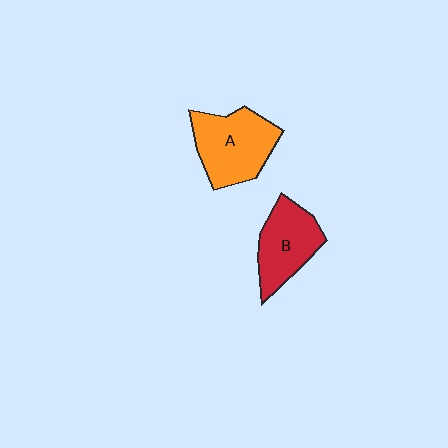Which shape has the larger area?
Shape A (orange).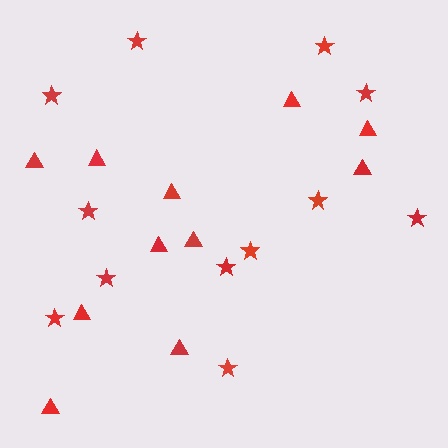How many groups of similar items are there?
There are 2 groups: one group of triangles (11) and one group of stars (12).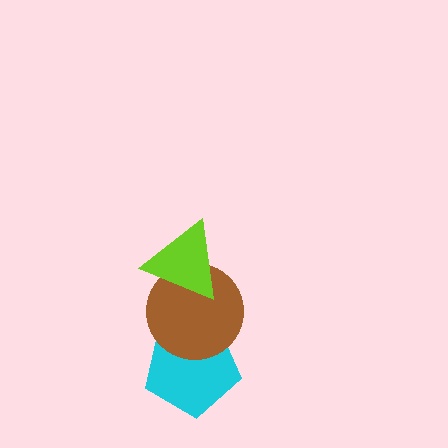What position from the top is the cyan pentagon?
The cyan pentagon is 3rd from the top.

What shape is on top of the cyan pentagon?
The brown circle is on top of the cyan pentagon.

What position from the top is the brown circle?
The brown circle is 2nd from the top.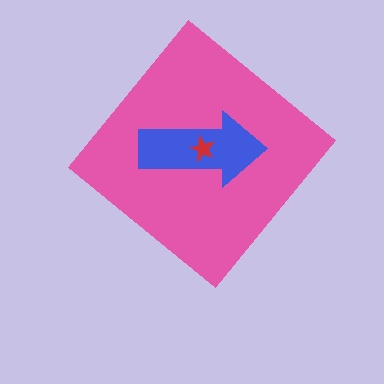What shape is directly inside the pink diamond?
The blue arrow.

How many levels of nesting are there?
3.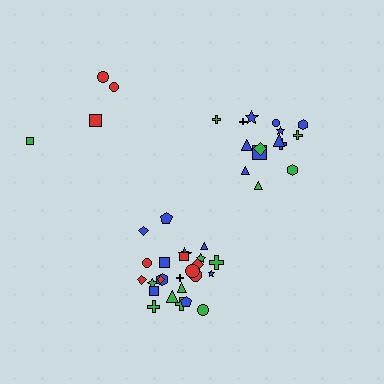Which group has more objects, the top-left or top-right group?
The top-right group.